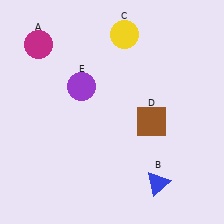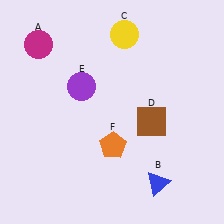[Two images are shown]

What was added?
An orange pentagon (F) was added in Image 2.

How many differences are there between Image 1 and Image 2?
There is 1 difference between the two images.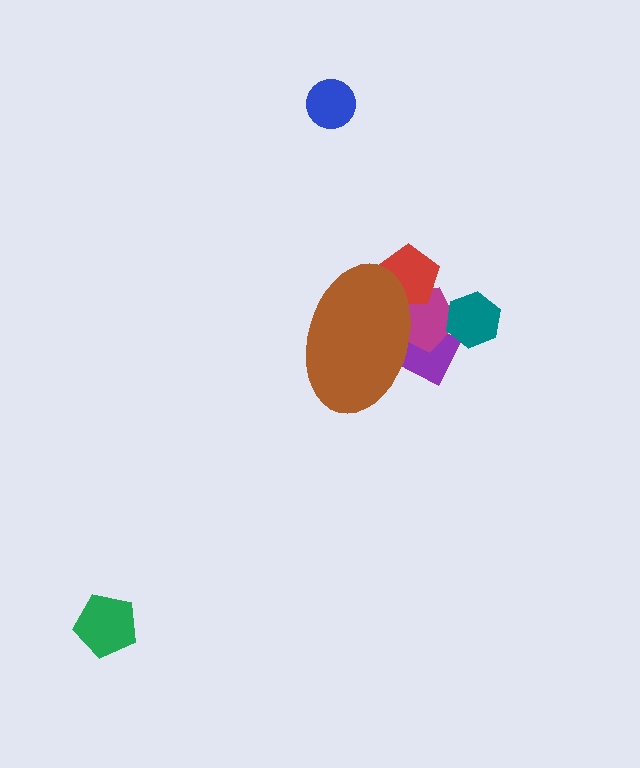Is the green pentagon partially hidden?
No, the green pentagon is fully visible.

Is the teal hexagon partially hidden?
No, the teal hexagon is fully visible.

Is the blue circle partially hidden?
No, the blue circle is fully visible.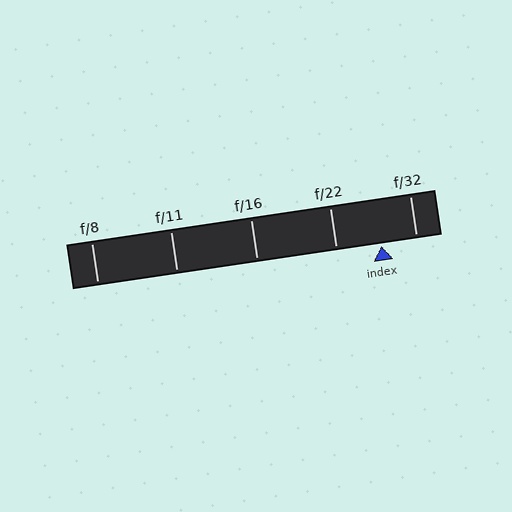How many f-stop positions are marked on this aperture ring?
There are 5 f-stop positions marked.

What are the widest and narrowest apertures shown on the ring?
The widest aperture shown is f/8 and the narrowest is f/32.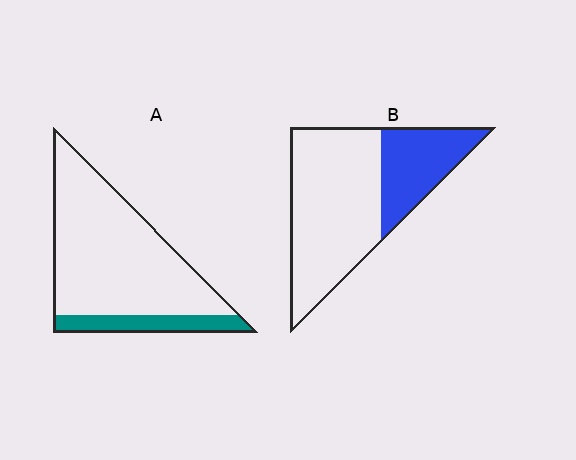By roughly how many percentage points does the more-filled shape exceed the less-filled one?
By roughly 15 percentage points (B over A).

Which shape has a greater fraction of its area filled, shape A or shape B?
Shape B.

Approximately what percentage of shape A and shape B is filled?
A is approximately 15% and B is approximately 30%.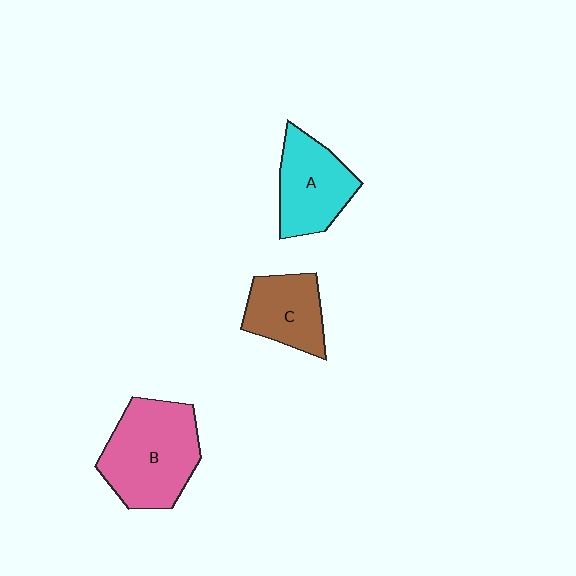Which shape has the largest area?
Shape B (pink).